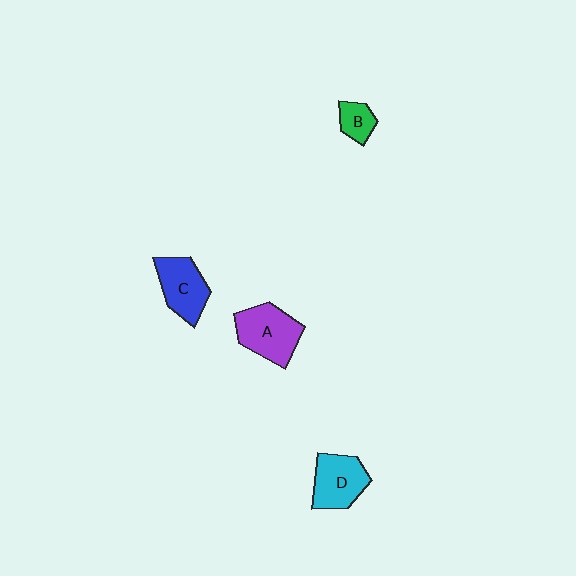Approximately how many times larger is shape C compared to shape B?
Approximately 2.1 times.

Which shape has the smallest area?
Shape B (green).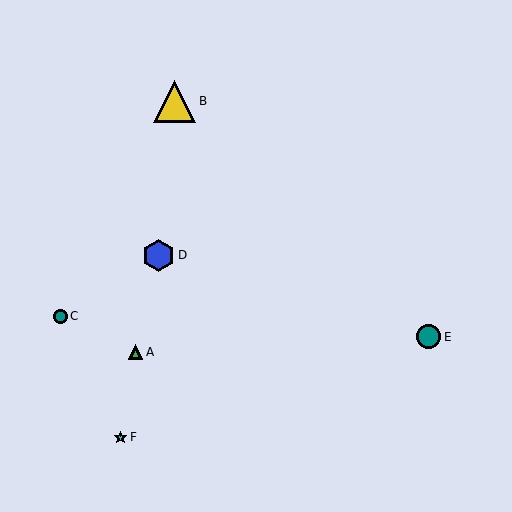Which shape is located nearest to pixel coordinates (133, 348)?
The green triangle (labeled A) at (136, 352) is nearest to that location.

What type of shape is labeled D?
Shape D is a blue hexagon.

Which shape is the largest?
The yellow triangle (labeled B) is the largest.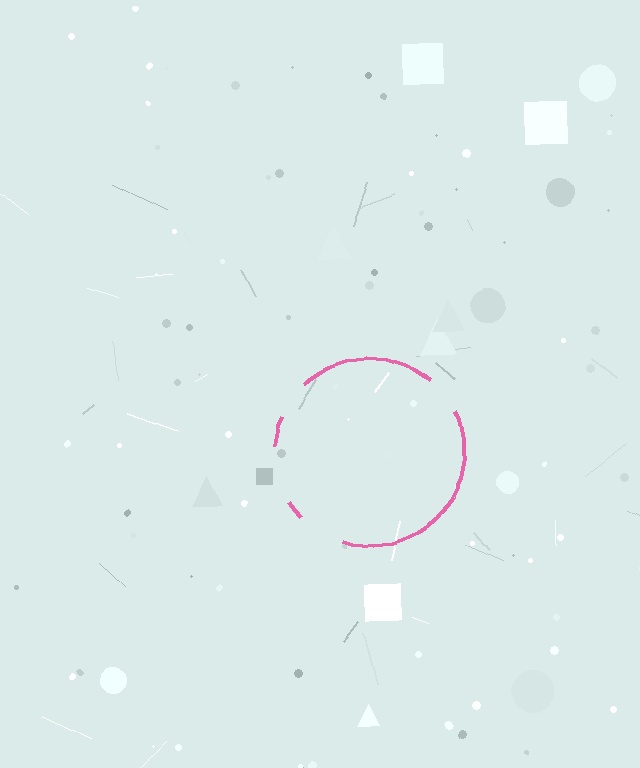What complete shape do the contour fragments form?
The contour fragments form a circle.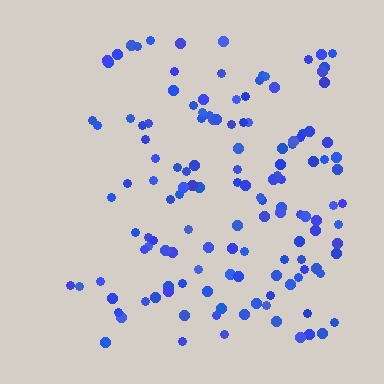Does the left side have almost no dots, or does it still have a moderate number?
Still a moderate number, just noticeably fewer than the right.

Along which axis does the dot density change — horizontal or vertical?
Horizontal.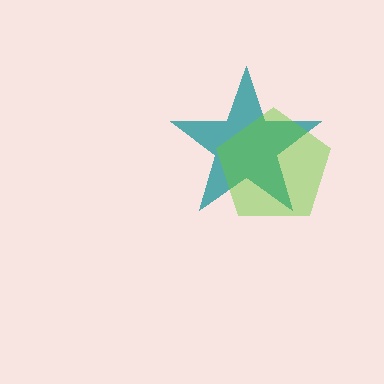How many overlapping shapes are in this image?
There are 2 overlapping shapes in the image.